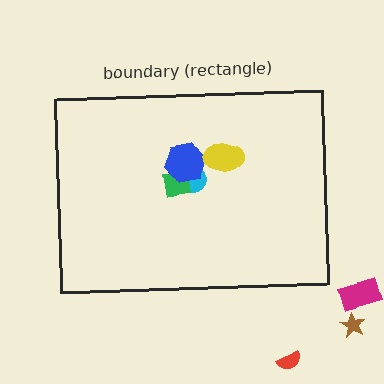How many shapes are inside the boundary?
4 inside, 3 outside.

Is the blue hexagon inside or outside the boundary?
Inside.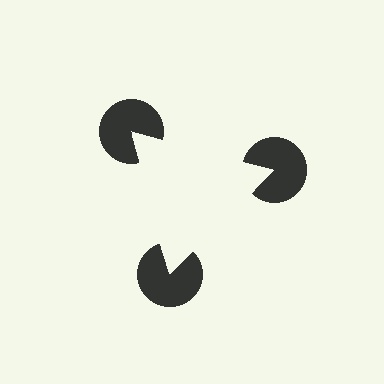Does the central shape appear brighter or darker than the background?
It typically appears slightly brighter than the background, even though no actual brightness change is drawn.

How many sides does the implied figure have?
3 sides.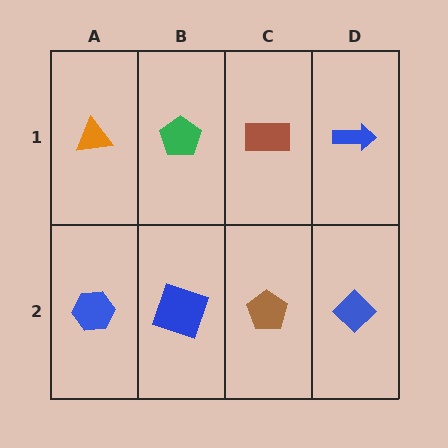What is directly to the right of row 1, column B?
A brown rectangle.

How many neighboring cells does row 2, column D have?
2.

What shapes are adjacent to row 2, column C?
A brown rectangle (row 1, column C), a blue square (row 2, column B), a blue diamond (row 2, column D).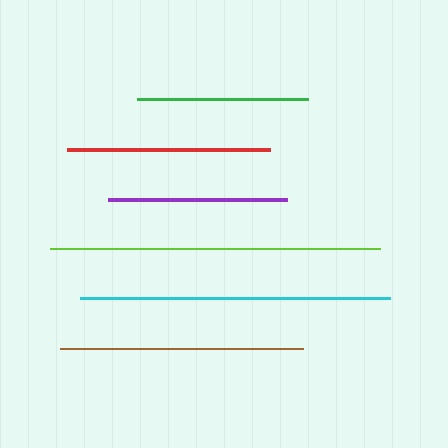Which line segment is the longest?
The lime line is the longest at approximately 330 pixels.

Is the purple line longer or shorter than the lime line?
The lime line is longer than the purple line.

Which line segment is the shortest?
The green line is the shortest at approximately 171 pixels.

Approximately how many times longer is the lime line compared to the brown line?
The lime line is approximately 1.4 times the length of the brown line.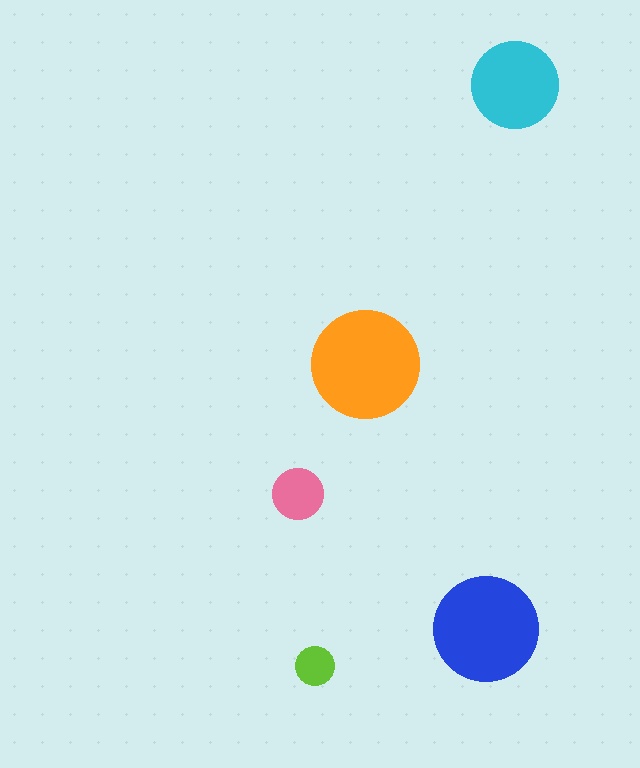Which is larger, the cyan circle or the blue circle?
The blue one.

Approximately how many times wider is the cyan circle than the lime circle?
About 2 times wider.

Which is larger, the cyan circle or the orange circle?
The orange one.